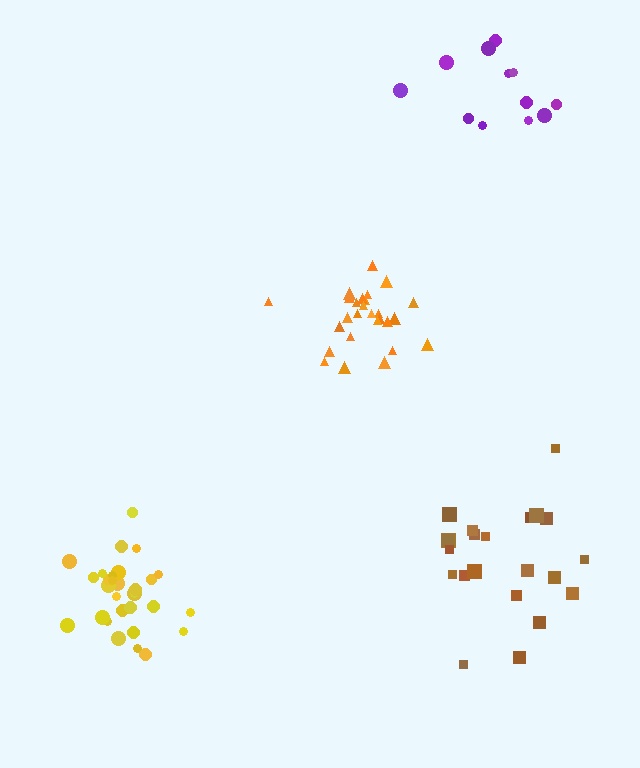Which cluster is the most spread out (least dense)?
Purple.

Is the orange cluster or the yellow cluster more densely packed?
Orange.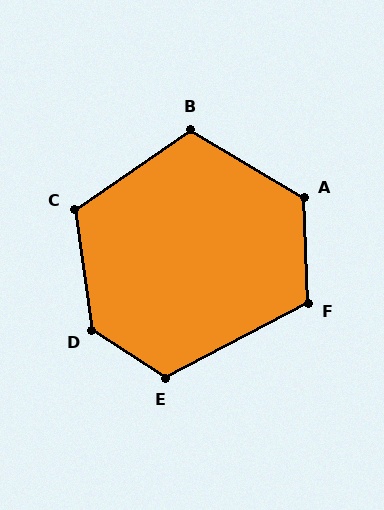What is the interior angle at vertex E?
Approximately 120 degrees (obtuse).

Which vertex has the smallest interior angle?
B, at approximately 114 degrees.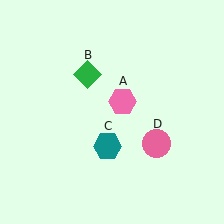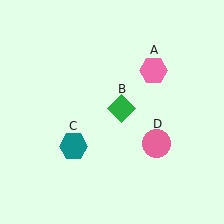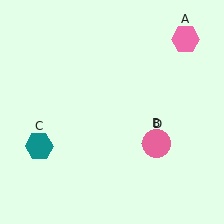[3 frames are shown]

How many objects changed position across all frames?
3 objects changed position: pink hexagon (object A), green diamond (object B), teal hexagon (object C).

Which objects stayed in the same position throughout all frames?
Pink circle (object D) remained stationary.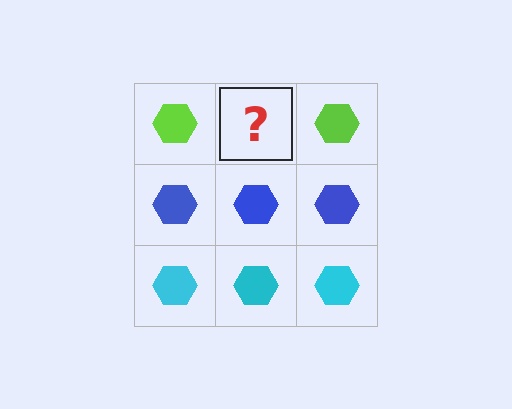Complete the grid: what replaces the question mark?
The question mark should be replaced with a lime hexagon.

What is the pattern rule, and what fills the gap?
The rule is that each row has a consistent color. The gap should be filled with a lime hexagon.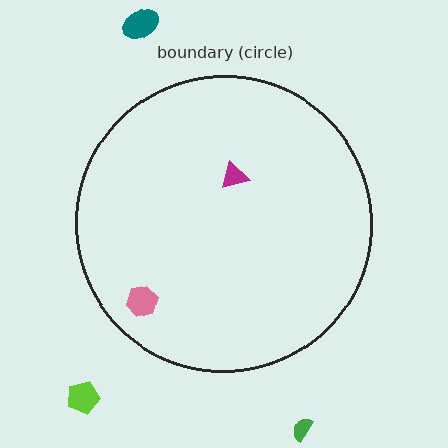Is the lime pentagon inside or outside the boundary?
Outside.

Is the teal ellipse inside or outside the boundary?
Outside.